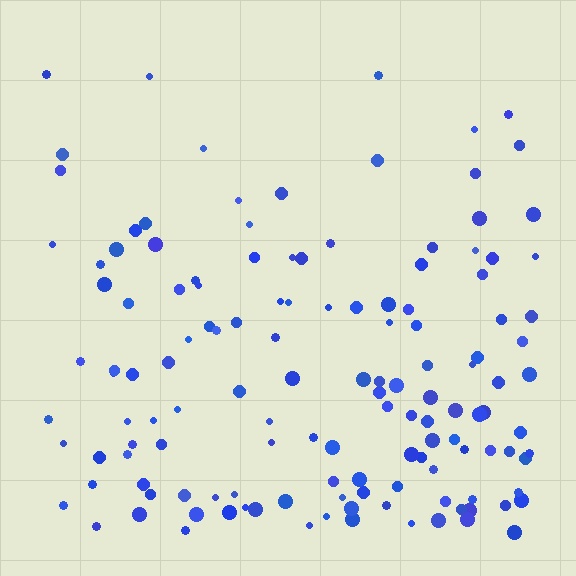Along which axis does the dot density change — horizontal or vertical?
Vertical.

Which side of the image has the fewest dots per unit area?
The top.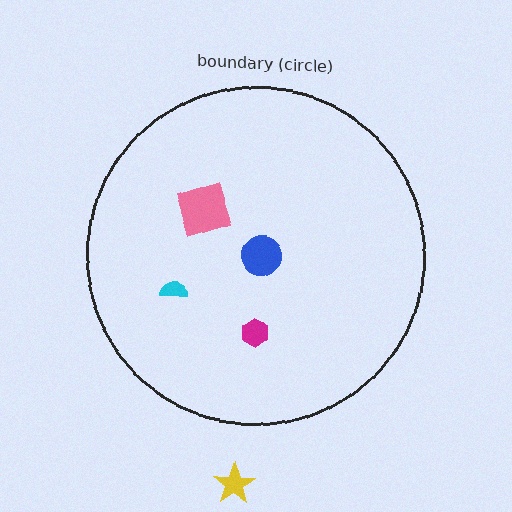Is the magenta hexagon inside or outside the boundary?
Inside.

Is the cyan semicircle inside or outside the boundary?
Inside.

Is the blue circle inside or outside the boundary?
Inside.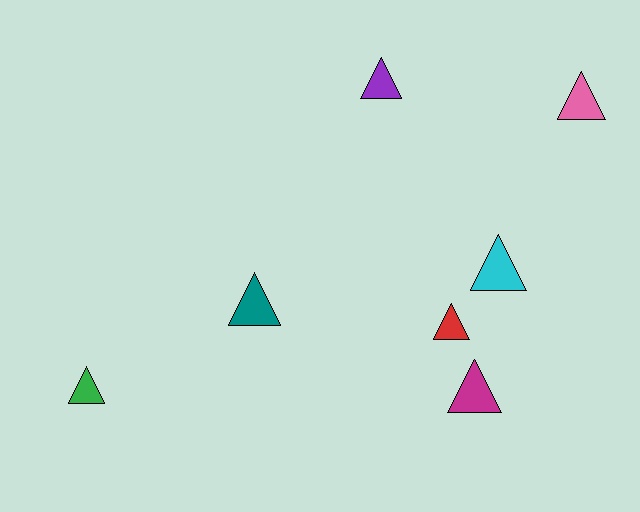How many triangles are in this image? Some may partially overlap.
There are 7 triangles.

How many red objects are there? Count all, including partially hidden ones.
There is 1 red object.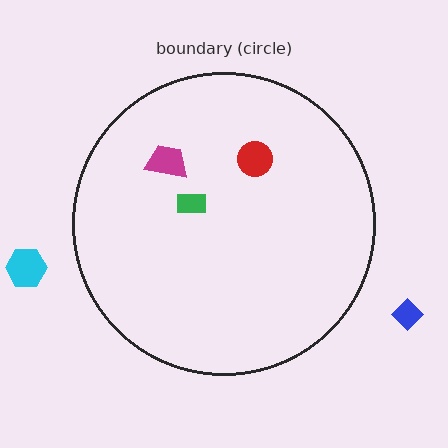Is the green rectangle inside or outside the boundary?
Inside.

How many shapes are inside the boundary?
3 inside, 2 outside.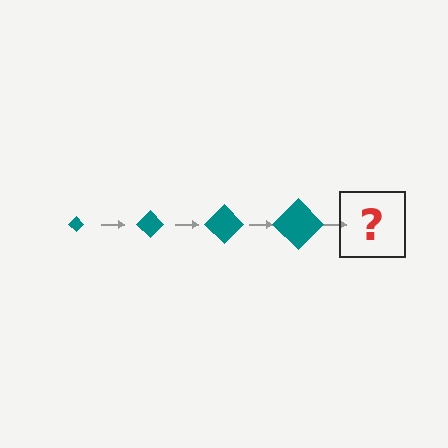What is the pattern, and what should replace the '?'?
The pattern is that the diamond gets progressively larger each step. The '?' should be a teal diamond, larger than the previous one.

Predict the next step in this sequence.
The next step is a teal diamond, larger than the previous one.